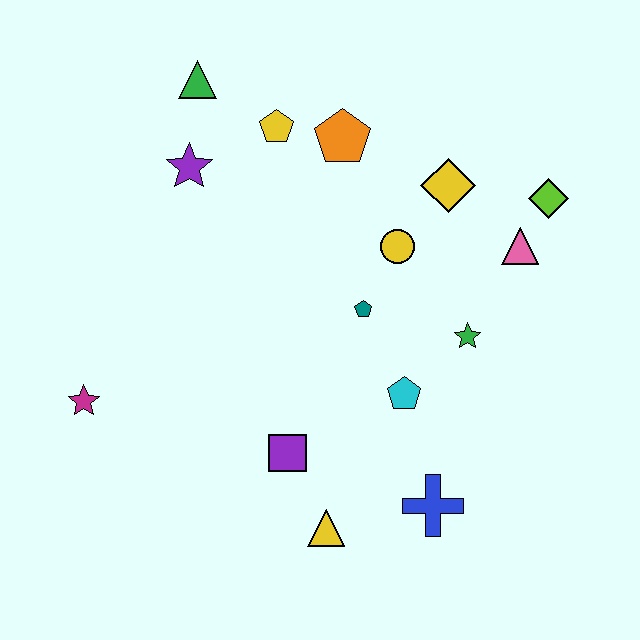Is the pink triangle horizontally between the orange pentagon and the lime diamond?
Yes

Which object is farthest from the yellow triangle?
The green triangle is farthest from the yellow triangle.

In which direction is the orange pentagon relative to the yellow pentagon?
The orange pentagon is to the right of the yellow pentagon.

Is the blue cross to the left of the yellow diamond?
Yes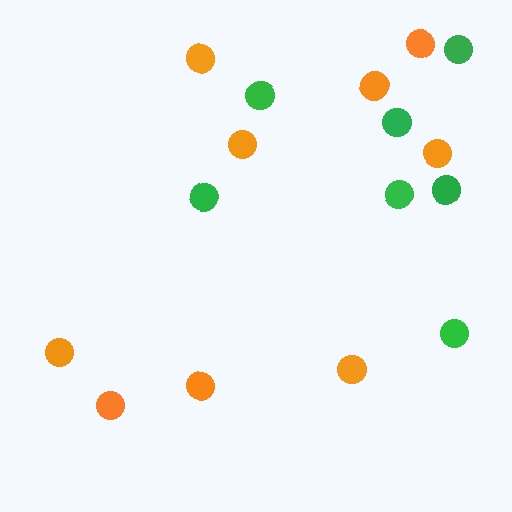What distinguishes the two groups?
There are 2 groups: one group of green circles (7) and one group of orange circles (9).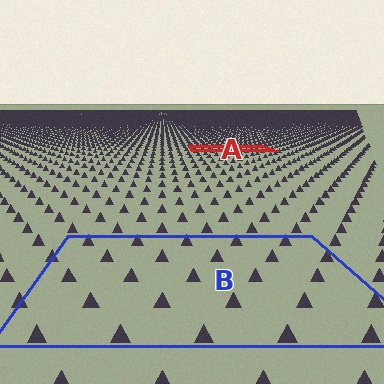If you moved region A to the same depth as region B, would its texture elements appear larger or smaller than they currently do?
They would appear larger. At a closer depth, the same texture elements are projected at a bigger on-screen size.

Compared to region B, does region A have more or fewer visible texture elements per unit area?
Region A has more texture elements per unit area — they are packed more densely because it is farther away.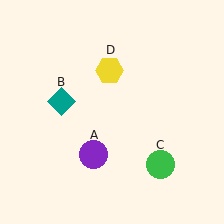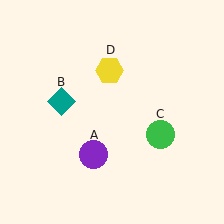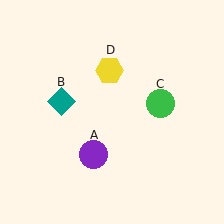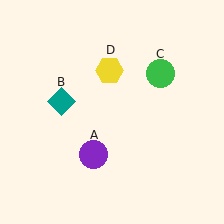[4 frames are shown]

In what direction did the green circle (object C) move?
The green circle (object C) moved up.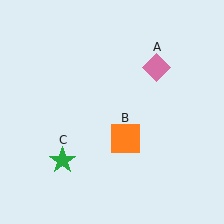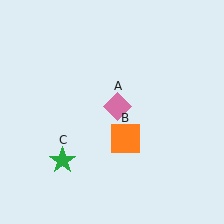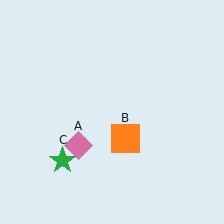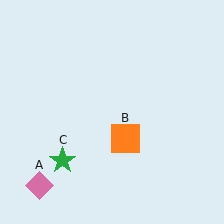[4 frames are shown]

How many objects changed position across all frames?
1 object changed position: pink diamond (object A).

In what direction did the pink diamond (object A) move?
The pink diamond (object A) moved down and to the left.